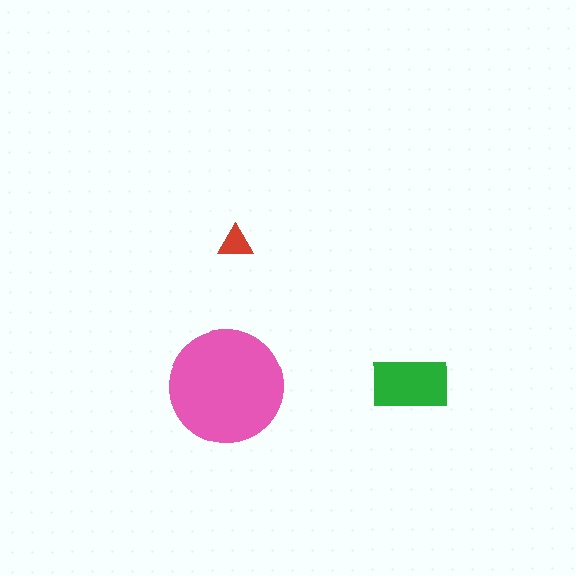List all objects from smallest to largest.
The red triangle, the green rectangle, the pink circle.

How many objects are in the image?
There are 3 objects in the image.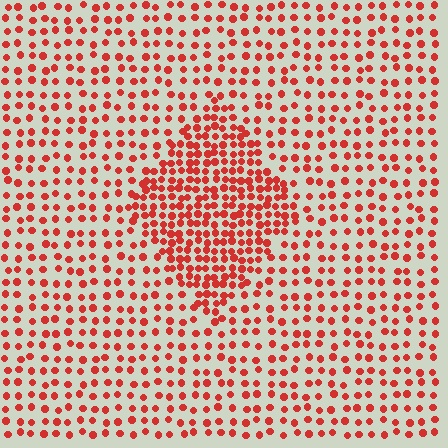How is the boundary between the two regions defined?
The boundary is defined by a change in element density (approximately 2.0x ratio). All elements are the same color, size, and shape.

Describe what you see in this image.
The image contains small red elements arranged at two different densities. A diamond-shaped region is visible where the elements are more densely packed than the surrounding area.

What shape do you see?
I see a diamond.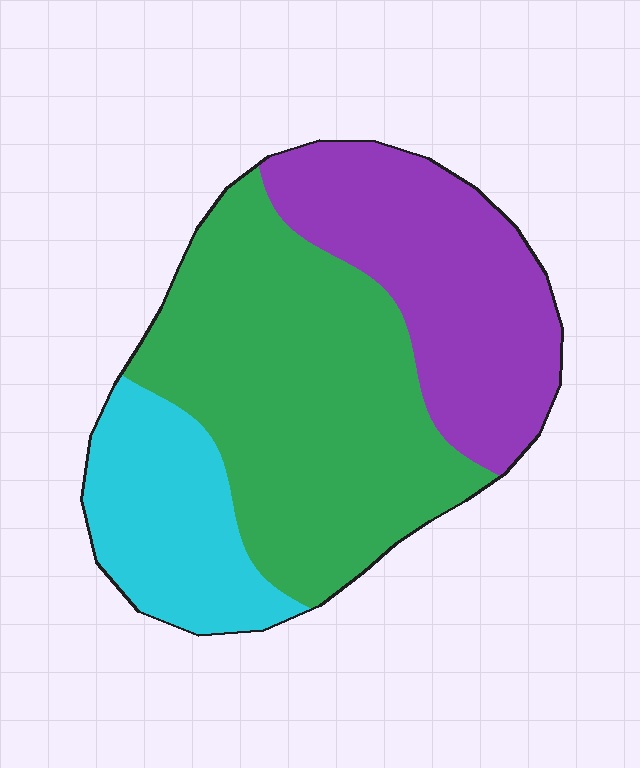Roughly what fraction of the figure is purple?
Purple covers roughly 30% of the figure.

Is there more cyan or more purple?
Purple.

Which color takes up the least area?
Cyan, at roughly 20%.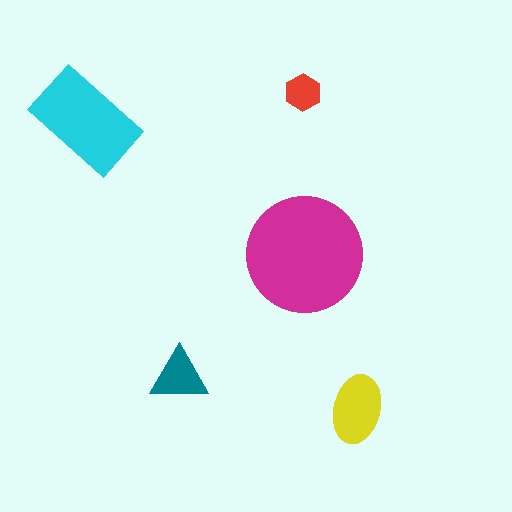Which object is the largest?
The magenta circle.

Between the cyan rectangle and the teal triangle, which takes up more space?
The cyan rectangle.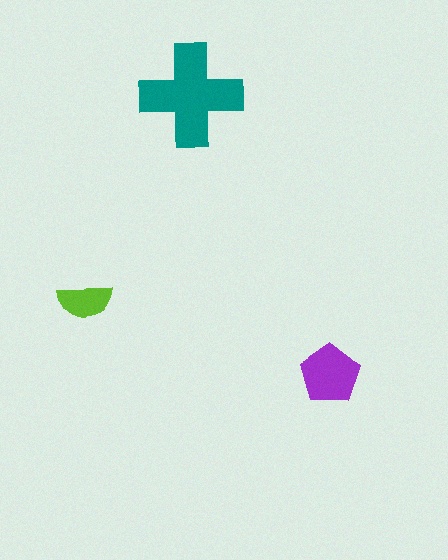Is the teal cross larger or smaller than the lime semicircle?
Larger.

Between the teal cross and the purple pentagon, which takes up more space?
The teal cross.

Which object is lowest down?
The purple pentagon is bottommost.